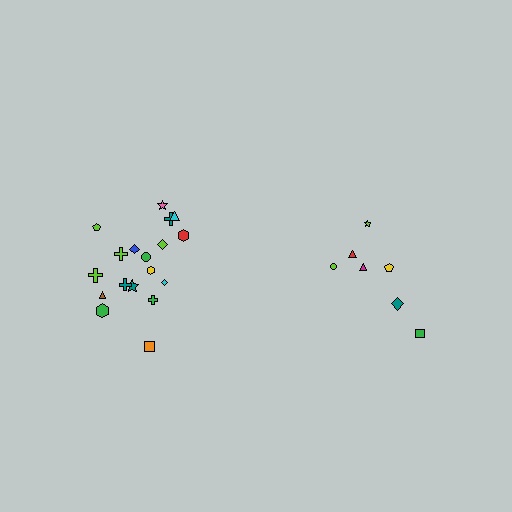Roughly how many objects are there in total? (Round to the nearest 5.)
Roughly 25 objects in total.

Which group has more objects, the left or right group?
The left group.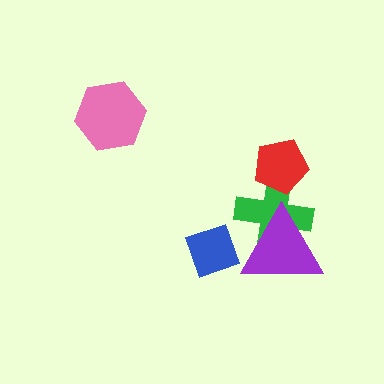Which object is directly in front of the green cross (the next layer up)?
The purple triangle is directly in front of the green cross.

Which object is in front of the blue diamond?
The purple triangle is in front of the blue diamond.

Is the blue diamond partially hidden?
Yes, it is partially covered by another shape.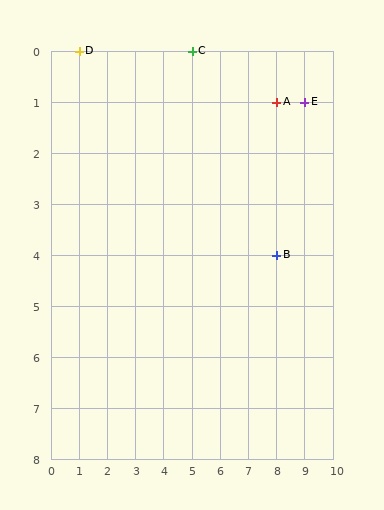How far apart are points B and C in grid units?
Points B and C are 3 columns and 4 rows apart (about 5.0 grid units diagonally).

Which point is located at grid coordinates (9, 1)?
Point E is at (9, 1).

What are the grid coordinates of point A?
Point A is at grid coordinates (8, 1).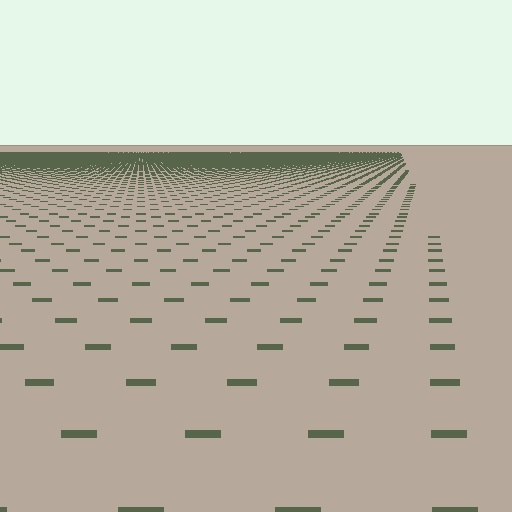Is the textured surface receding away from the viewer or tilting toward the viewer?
The surface is receding away from the viewer. Texture elements get smaller and denser toward the top.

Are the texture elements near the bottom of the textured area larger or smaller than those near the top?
Larger. Near the bottom, elements are closer to the viewer and appear at a bigger on-screen size.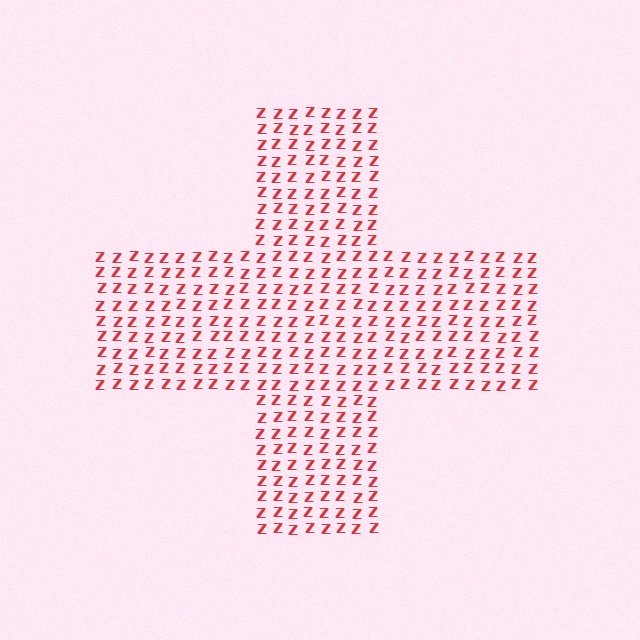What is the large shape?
The large shape is a cross.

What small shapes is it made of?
It is made of small letter Z's.